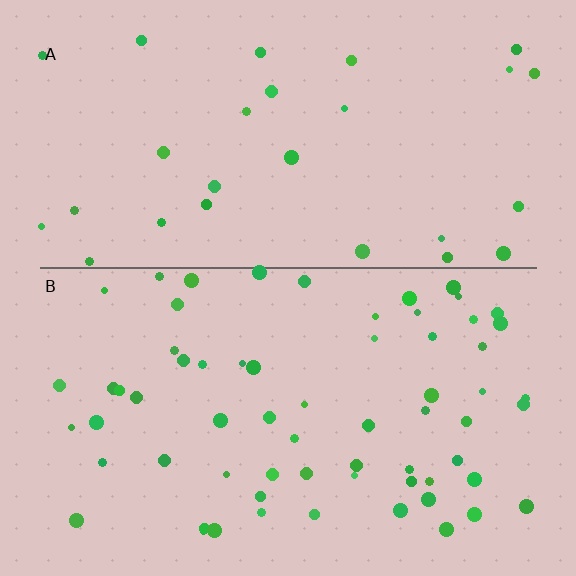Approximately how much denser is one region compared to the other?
Approximately 2.3× — region B over region A.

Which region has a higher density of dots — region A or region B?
B (the bottom).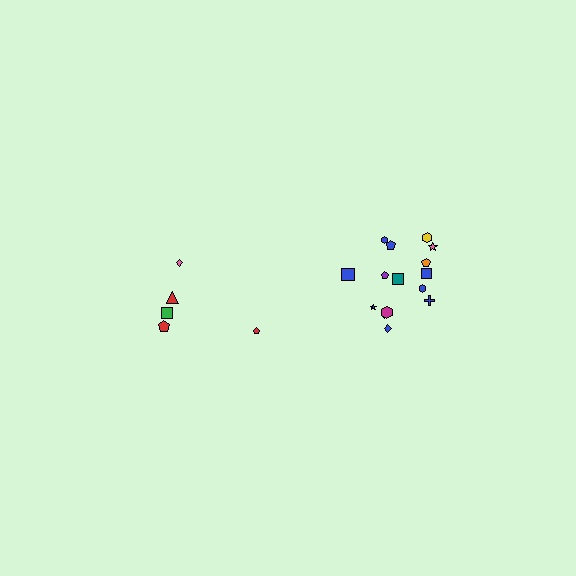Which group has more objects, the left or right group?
The right group.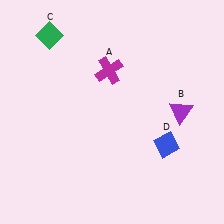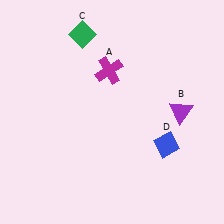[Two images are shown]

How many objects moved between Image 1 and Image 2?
1 object moved between the two images.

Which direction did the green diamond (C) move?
The green diamond (C) moved right.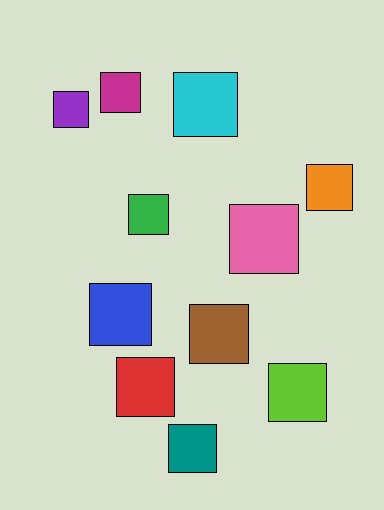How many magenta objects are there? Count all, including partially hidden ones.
There is 1 magenta object.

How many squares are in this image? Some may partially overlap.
There are 11 squares.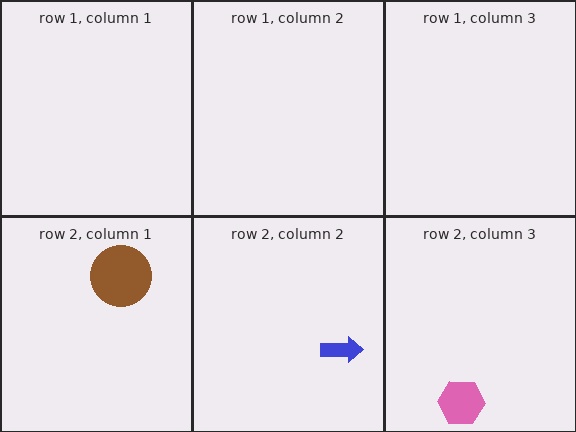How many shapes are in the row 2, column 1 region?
1.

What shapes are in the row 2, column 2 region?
The blue arrow.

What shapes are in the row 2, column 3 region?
The pink hexagon.